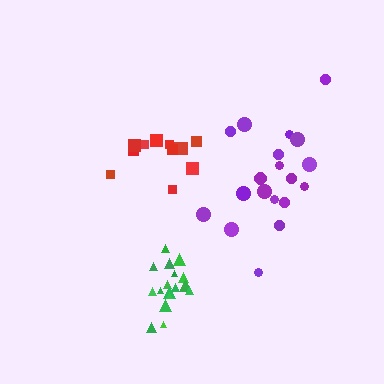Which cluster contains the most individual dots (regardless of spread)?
Purple (19).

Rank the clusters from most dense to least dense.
green, red, purple.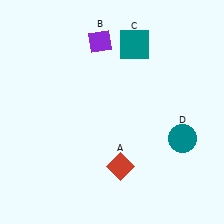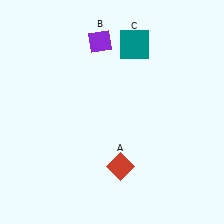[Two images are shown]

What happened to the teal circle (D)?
The teal circle (D) was removed in Image 2. It was in the bottom-right area of Image 1.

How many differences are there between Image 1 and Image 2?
There is 1 difference between the two images.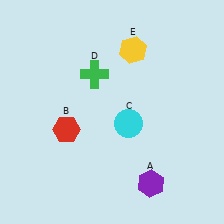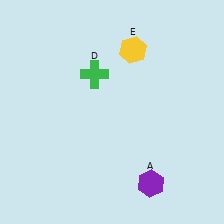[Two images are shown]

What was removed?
The cyan circle (C), the red hexagon (B) were removed in Image 2.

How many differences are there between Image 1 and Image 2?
There are 2 differences between the two images.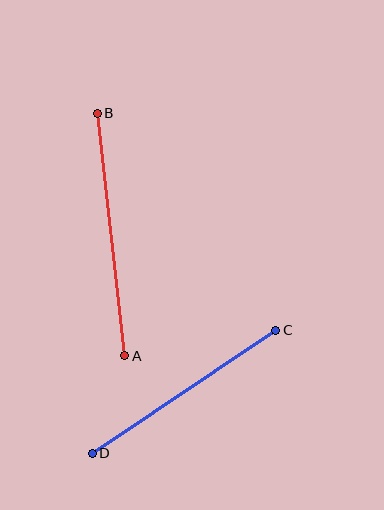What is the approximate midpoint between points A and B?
The midpoint is at approximately (111, 234) pixels.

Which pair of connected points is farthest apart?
Points A and B are farthest apart.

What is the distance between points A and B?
The distance is approximately 244 pixels.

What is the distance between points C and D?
The distance is approximately 221 pixels.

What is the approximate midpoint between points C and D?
The midpoint is at approximately (184, 392) pixels.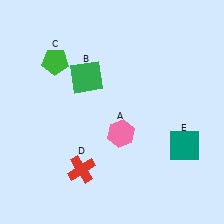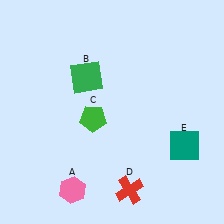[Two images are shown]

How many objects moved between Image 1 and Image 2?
3 objects moved between the two images.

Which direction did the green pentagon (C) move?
The green pentagon (C) moved down.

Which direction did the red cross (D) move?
The red cross (D) moved right.